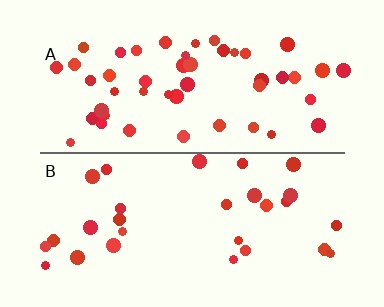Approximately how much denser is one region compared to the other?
Approximately 1.7× — region A over region B.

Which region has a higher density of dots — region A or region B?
A (the top).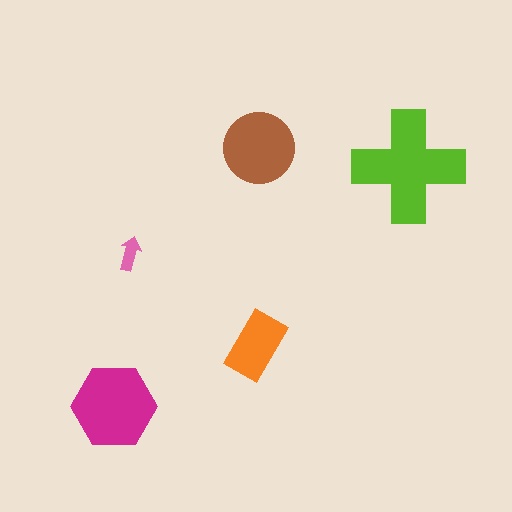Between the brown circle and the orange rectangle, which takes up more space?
The brown circle.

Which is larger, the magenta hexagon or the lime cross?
The lime cross.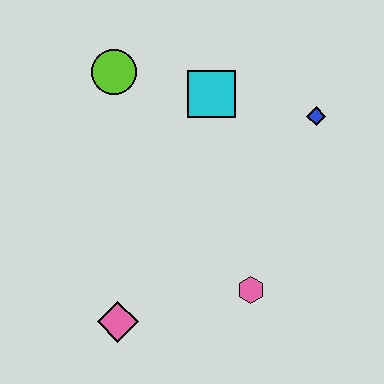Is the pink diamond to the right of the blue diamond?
No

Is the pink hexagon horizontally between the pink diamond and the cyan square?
No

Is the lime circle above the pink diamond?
Yes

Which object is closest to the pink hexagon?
The pink diamond is closest to the pink hexagon.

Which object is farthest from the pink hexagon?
The lime circle is farthest from the pink hexagon.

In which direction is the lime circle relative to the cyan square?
The lime circle is to the left of the cyan square.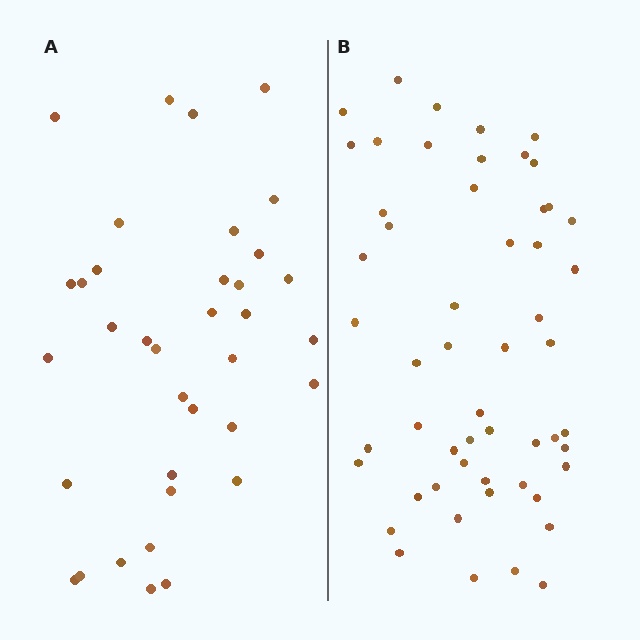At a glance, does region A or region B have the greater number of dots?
Region B (the right region) has more dots.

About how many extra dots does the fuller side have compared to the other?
Region B has approximately 20 more dots than region A.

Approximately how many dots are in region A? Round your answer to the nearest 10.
About 40 dots. (The exact count is 36, which rounds to 40.)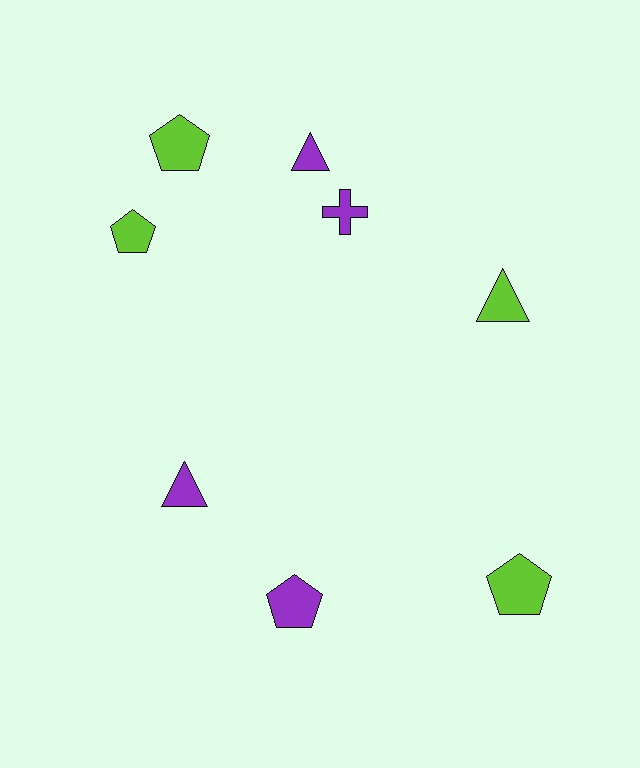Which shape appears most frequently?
Pentagon, with 4 objects.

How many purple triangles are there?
There are 2 purple triangles.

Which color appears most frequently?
Lime, with 4 objects.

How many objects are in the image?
There are 8 objects.